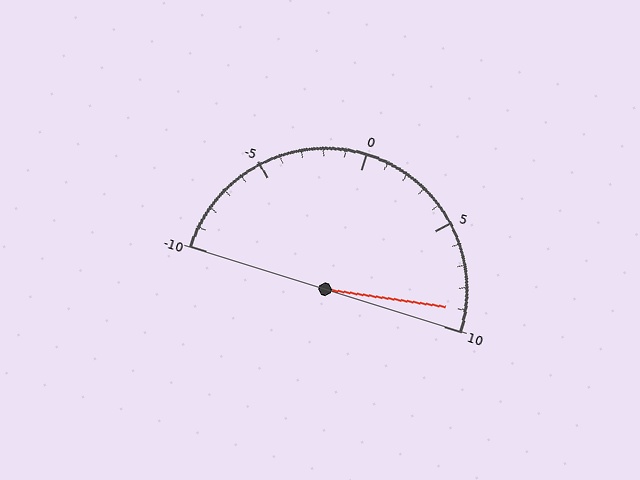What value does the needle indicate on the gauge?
The needle indicates approximately 9.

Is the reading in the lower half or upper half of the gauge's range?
The reading is in the upper half of the range (-10 to 10).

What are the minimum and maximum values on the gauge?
The gauge ranges from -10 to 10.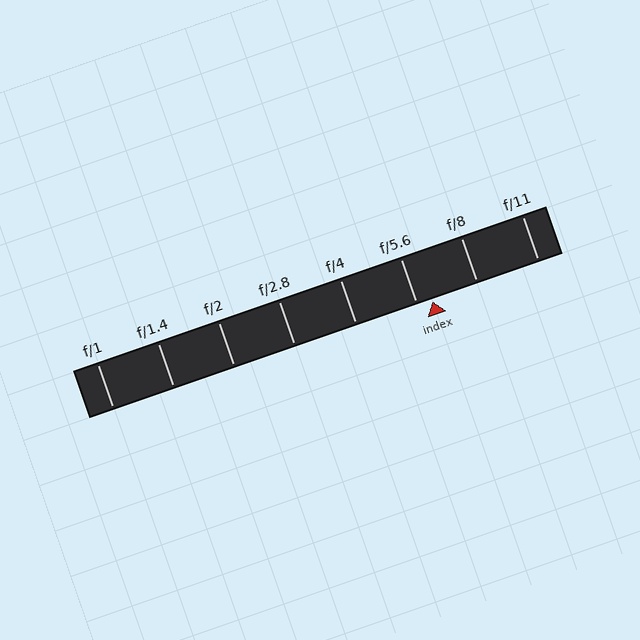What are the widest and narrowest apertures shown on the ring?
The widest aperture shown is f/1 and the narrowest is f/11.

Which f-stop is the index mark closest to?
The index mark is closest to f/5.6.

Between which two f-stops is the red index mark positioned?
The index mark is between f/5.6 and f/8.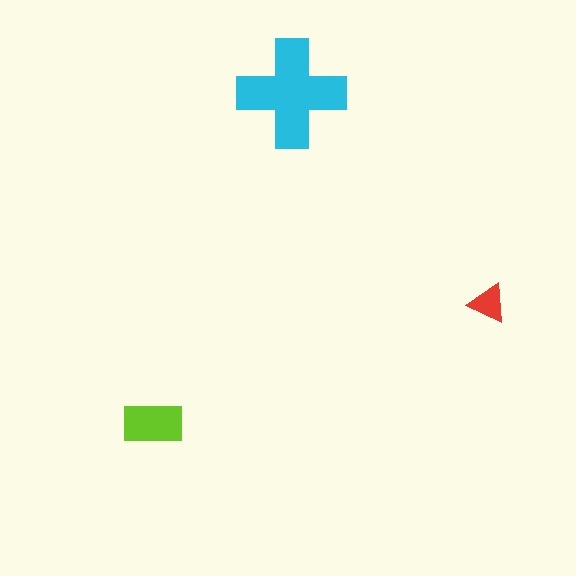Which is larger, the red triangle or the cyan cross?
The cyan cross.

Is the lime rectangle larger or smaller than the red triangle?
Larger.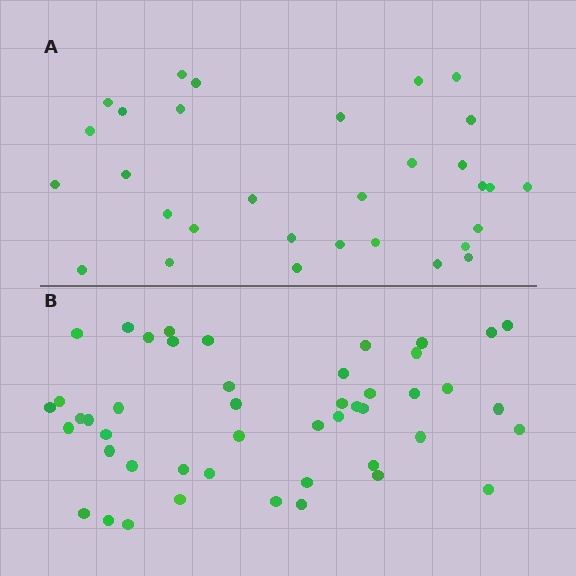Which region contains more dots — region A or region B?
Region B (the bottom region) has more dots.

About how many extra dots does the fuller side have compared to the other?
Region B has approximately 15 more dots than region A.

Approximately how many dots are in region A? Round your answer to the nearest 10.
About 30 dots. (The exact count is 31, which rounds to 30.)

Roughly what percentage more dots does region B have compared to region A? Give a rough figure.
About 50% more.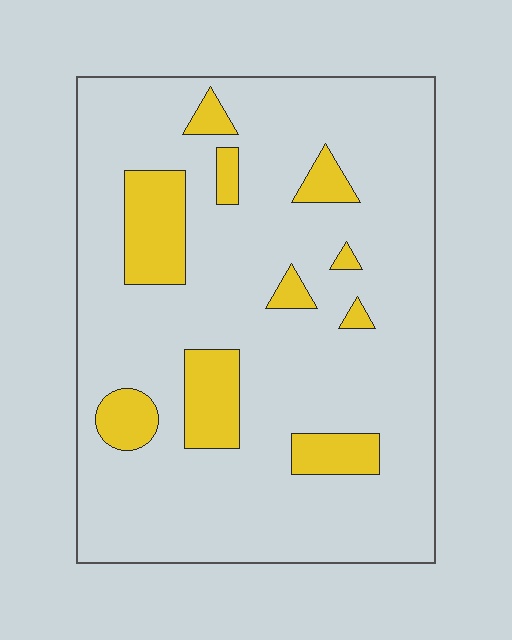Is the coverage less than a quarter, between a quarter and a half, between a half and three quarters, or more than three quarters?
Less than a quarter.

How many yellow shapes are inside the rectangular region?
10.